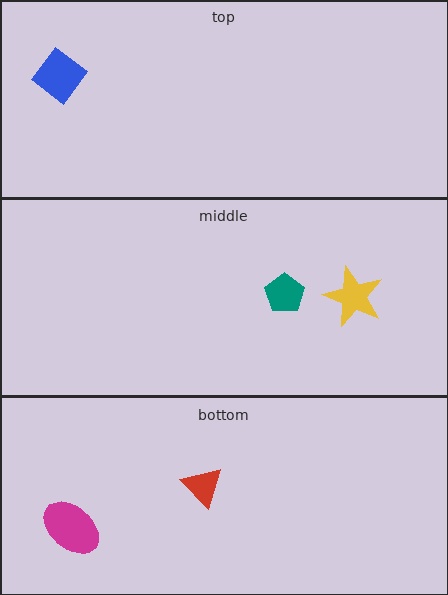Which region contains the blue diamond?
The top region.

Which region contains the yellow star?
The middle region.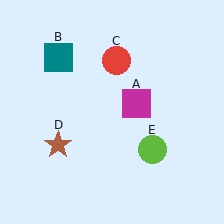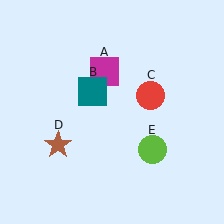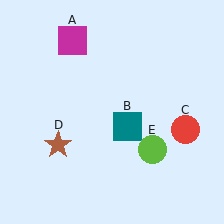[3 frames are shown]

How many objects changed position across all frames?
3 objects changed position: magenta square (object A), teal square (object B), red circle (object C).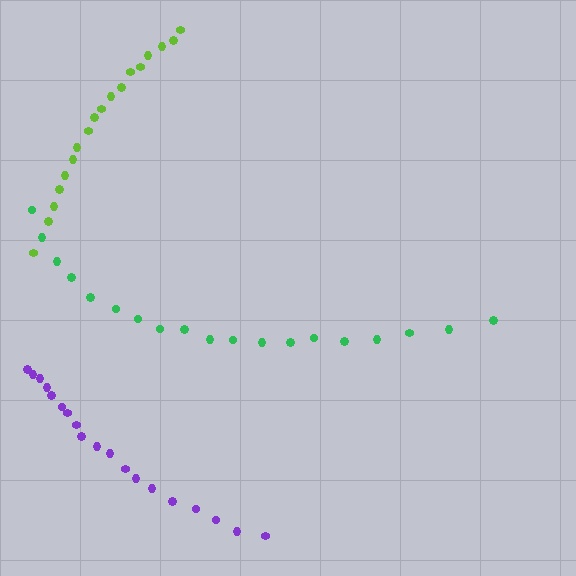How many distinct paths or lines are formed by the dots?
There are 3 distinct paths.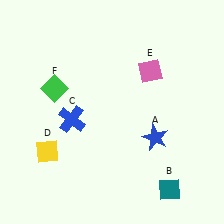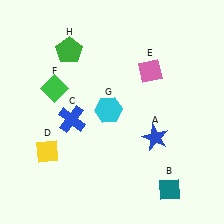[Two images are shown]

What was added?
A cyan hexagon (G), a green pentagon (H) were added in Image 2.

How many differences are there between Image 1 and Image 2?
There are 2 differences between the two images.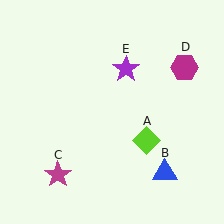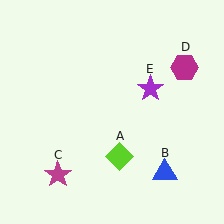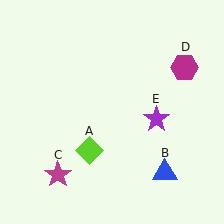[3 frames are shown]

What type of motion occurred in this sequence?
The lime diamond (object A), purple star (object E) rotated clockwise around the center of the scene.